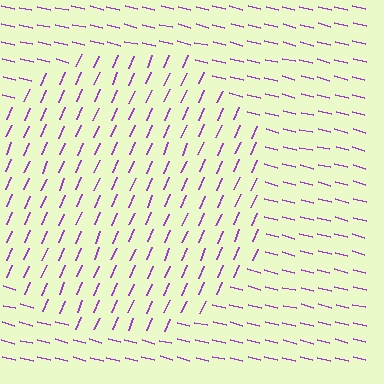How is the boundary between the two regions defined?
The boundary is defined purely by a change in line orientation (approximately 81 degrees difference). All lines are the same color and thickness.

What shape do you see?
I see a circle.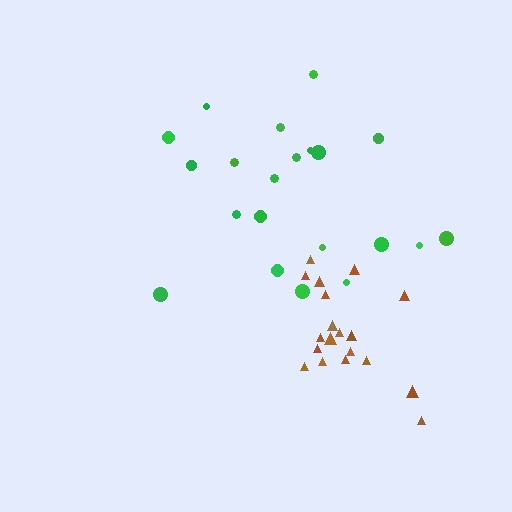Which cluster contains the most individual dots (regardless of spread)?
Green (21).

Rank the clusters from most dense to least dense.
brown, green.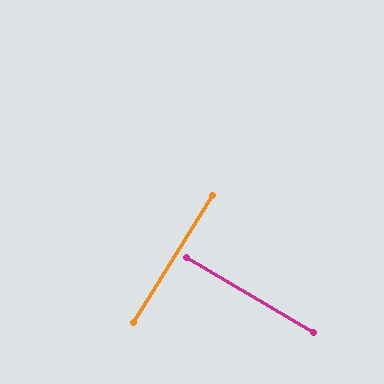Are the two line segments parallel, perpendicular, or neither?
Perpendicular — they meet at approximately 89°.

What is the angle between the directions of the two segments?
Approximately 89 degrees.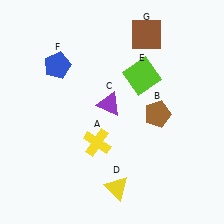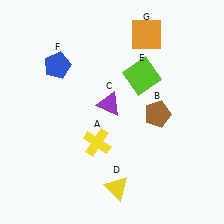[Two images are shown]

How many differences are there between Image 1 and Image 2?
There is 1 difference between the two images.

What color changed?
The square (G) changed from brown in Image 1 to orange in Image 2.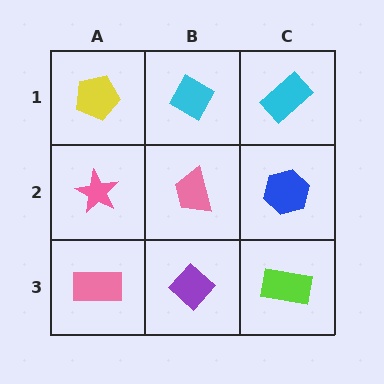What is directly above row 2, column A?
A yellow pentagon.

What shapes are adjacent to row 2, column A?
A yellow pentagon (row 1, column A), a pink rectangle (row 3, column A), a pink trapezoid (row 2, column B).